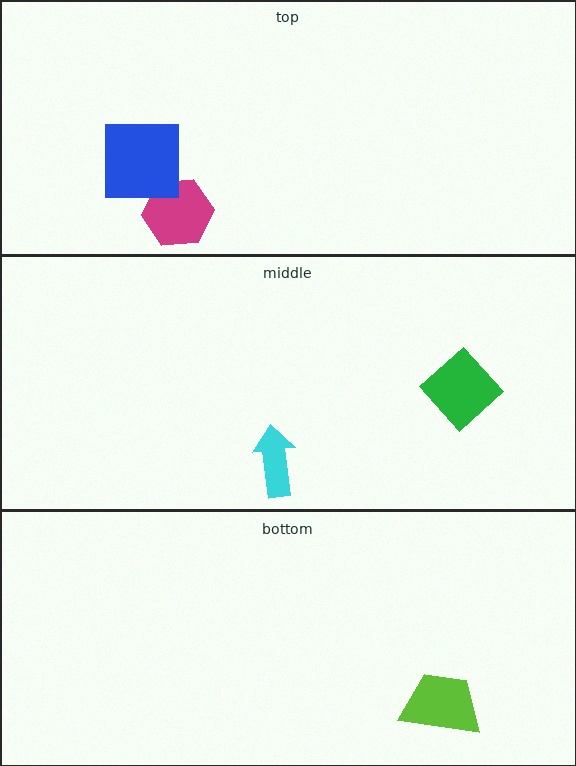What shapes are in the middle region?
The green diamond, the cyan arrow.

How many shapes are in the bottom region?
1.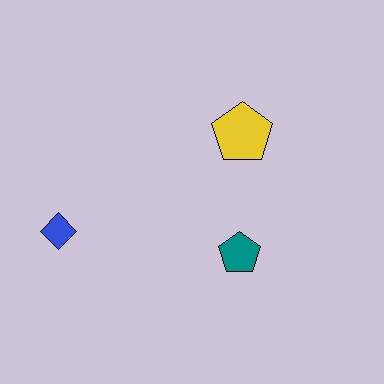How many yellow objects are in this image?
There is 1 yellow object.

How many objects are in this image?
There are 3 objects.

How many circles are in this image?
There are no circles.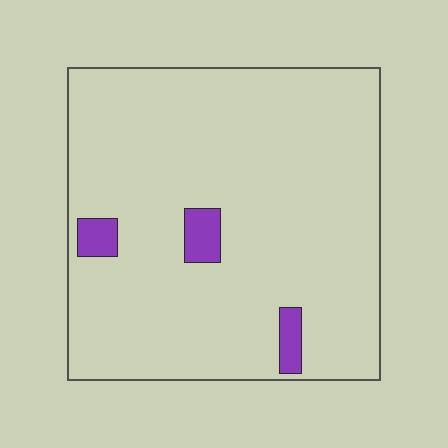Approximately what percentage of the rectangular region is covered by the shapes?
Approximately 5%.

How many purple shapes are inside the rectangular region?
3.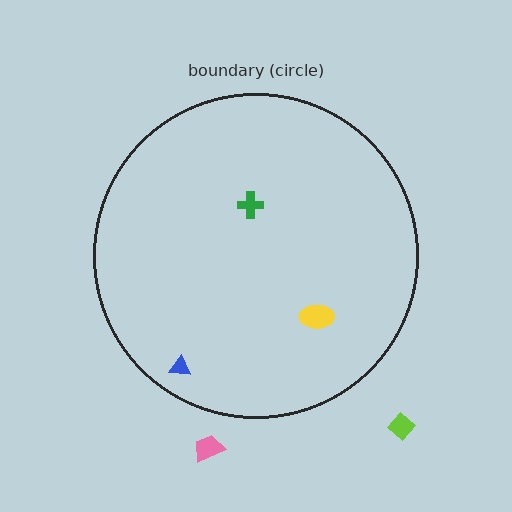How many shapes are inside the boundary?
3 inside, 2 outside.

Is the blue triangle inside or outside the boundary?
Inside.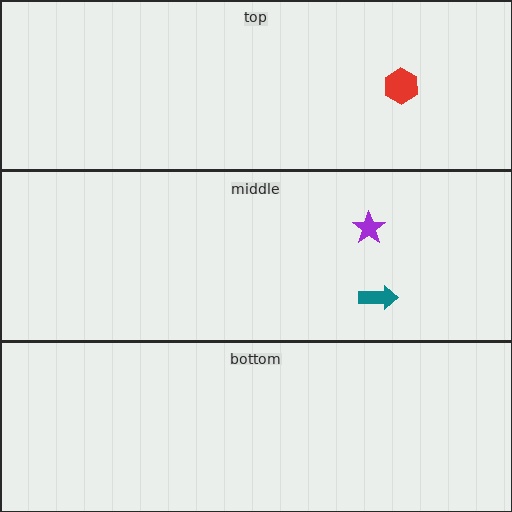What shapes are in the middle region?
The purple star, the teal arrow.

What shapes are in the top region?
The red hexagon.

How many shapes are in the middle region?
2.